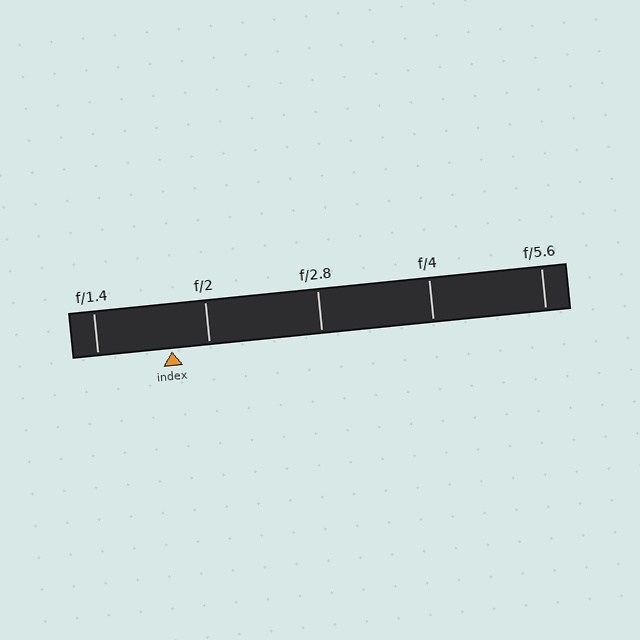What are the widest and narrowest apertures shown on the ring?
The widest aperture shown is f/1.4 and the narrowest is f/5.6.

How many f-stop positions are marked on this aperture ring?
There are 5 f-stop positions marked.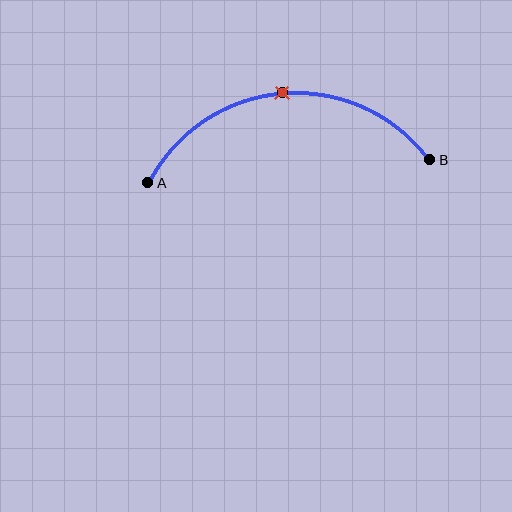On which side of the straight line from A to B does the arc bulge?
The arc bulges above the straight line connecting A and B.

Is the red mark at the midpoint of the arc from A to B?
Yes. The red mark lies on the arc at equal arc-length from both A and B — it is the arc midpoint.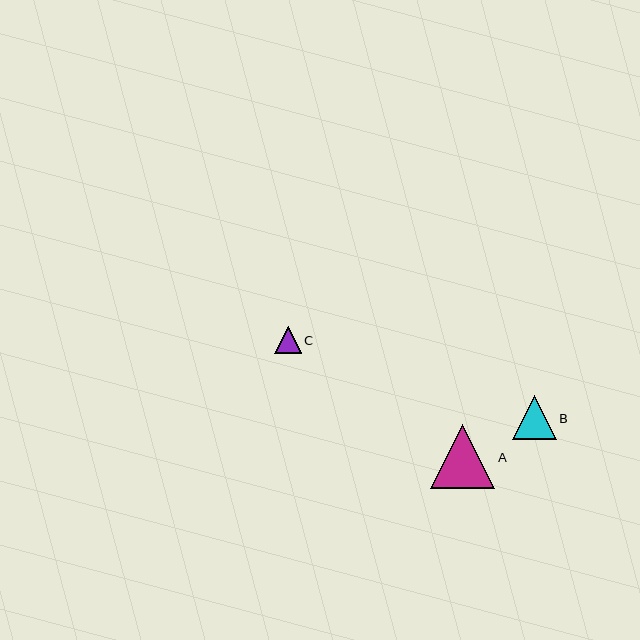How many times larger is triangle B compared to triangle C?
Triangle B is approximately 1.7 times the size of triangle C.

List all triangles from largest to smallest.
From largest to smallest: A, B, C.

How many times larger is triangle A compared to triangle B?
Triangle A is approximately 1.5 times the size of triangle B.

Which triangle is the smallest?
Triangle C is the smallest with a size of approximately 27 pixels.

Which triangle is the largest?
Triangle A is the largest with a size of approximately 64 pixels.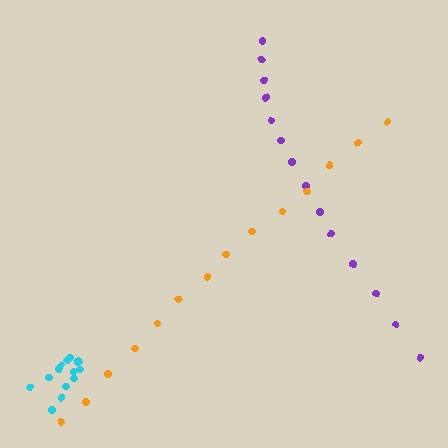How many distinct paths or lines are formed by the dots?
There are 3 distinct paths.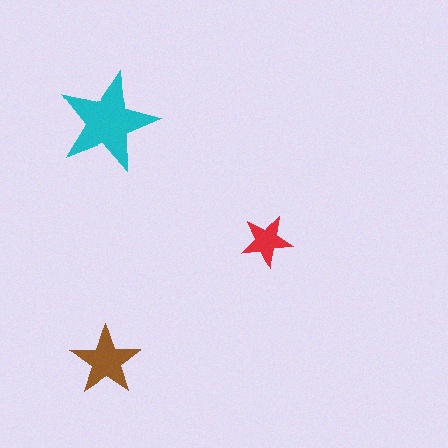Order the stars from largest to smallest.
the cyan one, the brown one, the red one.